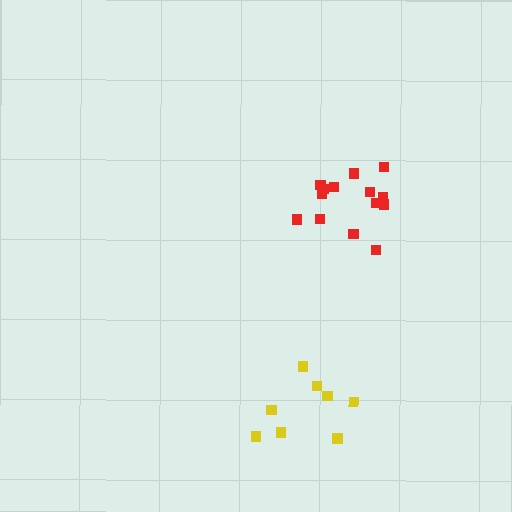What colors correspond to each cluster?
The clusters are colored: red, yellow.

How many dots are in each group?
Group 1: 14 dots, Group 2: 8 dots (22 total).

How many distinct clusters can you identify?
There are 2 distinct clusters.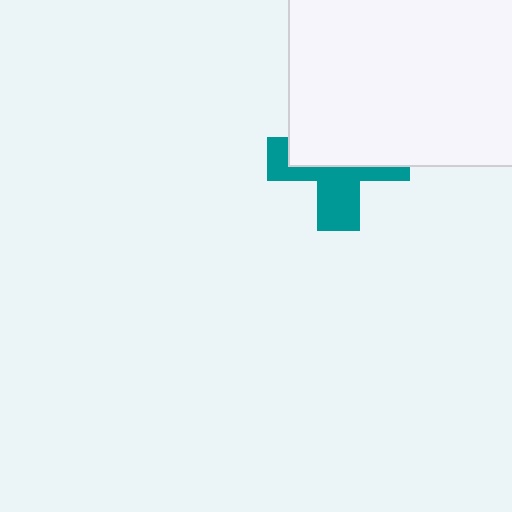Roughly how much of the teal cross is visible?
A small part of it is visible (roughly 45%).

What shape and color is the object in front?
The object in front is a white square.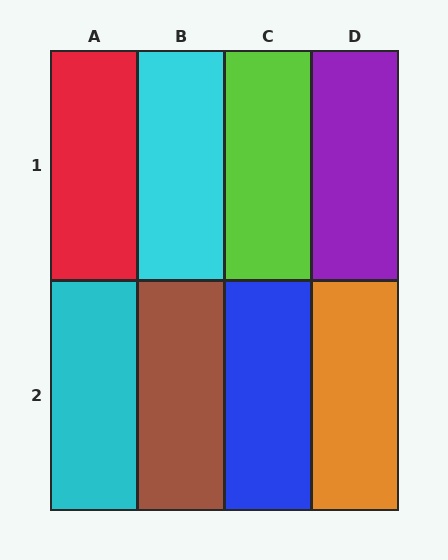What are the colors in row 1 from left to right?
Red, cyan, lime, purple.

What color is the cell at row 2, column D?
Orange.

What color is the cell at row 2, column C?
Blue.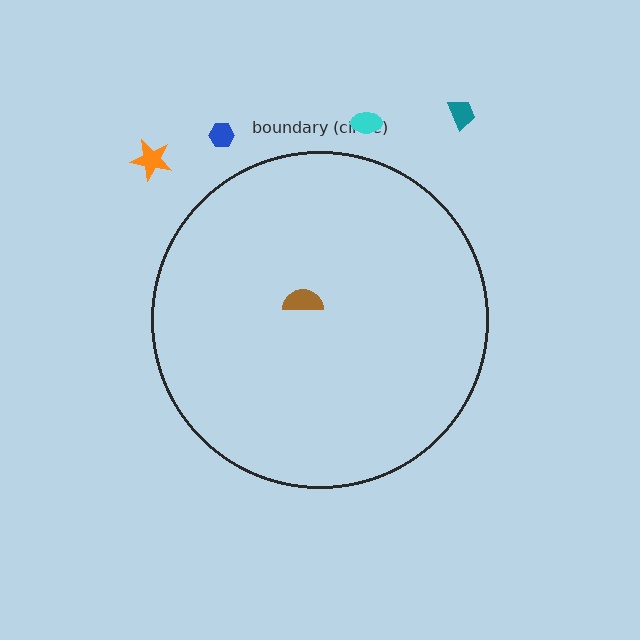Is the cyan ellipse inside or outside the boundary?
Outside.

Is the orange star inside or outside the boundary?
Outside.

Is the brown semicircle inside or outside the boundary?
Inside.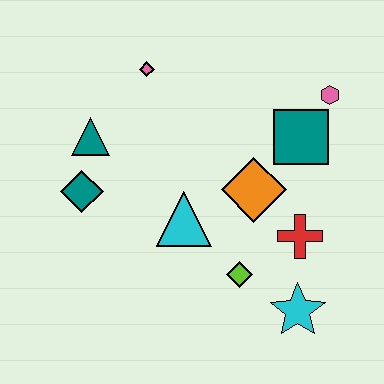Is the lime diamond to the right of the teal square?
No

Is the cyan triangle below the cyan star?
No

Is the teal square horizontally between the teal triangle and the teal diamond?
No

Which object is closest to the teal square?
The pink hexagon is closest to the teal square.